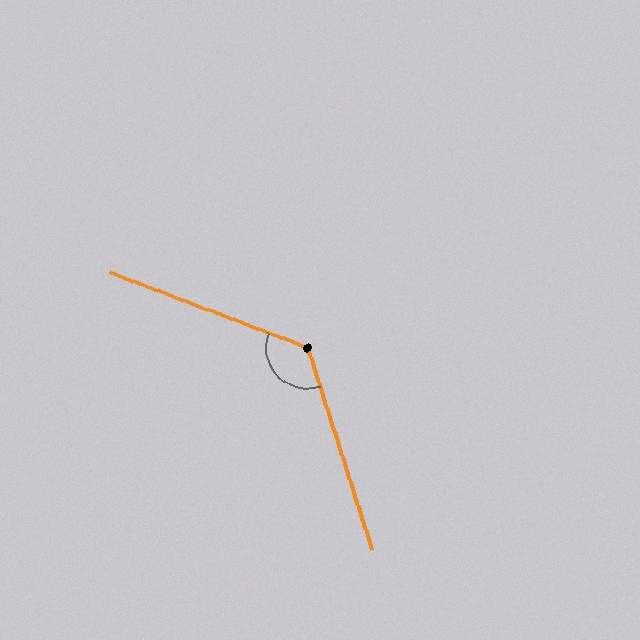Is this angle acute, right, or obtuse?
It is obtuse.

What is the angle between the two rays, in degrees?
Approximately 129 degrees.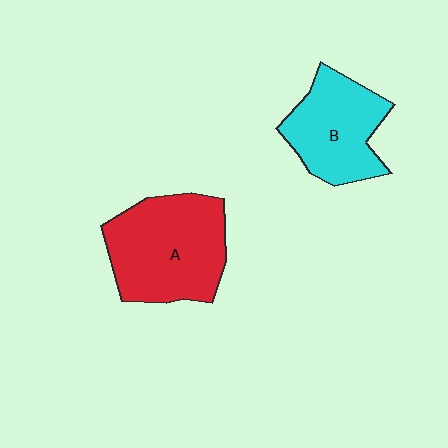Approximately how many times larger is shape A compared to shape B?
Approximately 1.3 times.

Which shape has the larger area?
Shape A (red).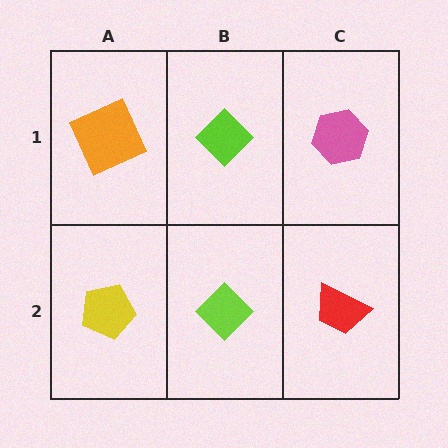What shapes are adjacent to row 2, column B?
A lime diamond (row 1, column B), a yellow pentagon (row 2, column A), a red trapezoid (row 2, column C).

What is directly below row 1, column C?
A red trapezoid.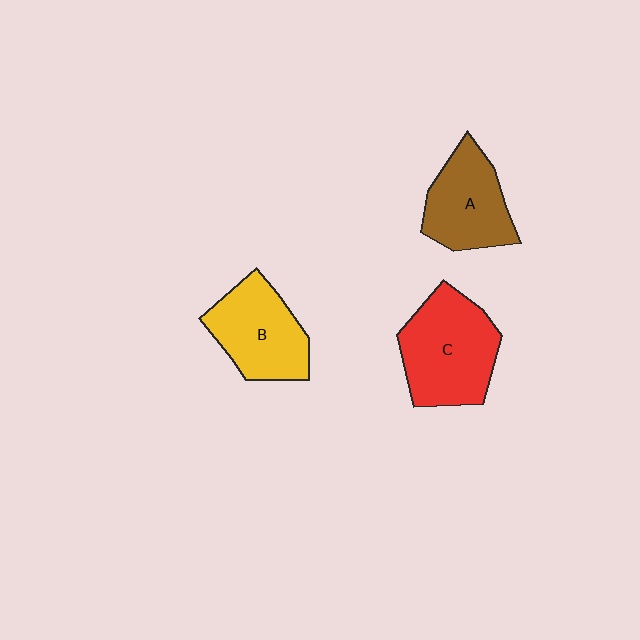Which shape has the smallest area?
Shape A (brown).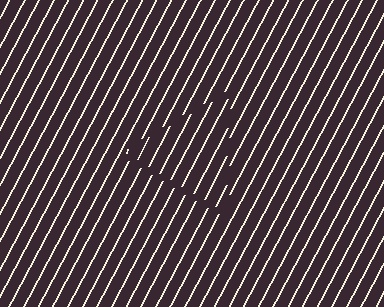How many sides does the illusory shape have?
3 sides — the line-ends trace a triangle.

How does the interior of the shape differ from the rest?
The interior of the shape contains the same grating, shifted by half a period — the contour is defined by the phase discontinuity where line-ends from the inner and outer gratings abut.